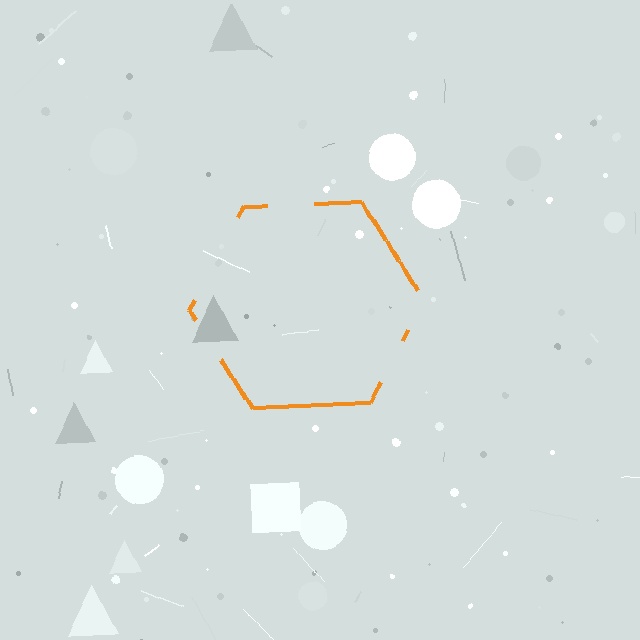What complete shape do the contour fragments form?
The contour fragments form a hexagon.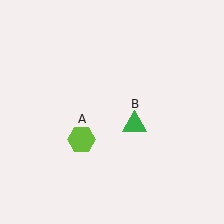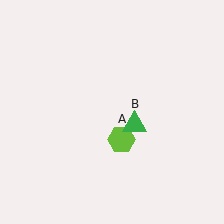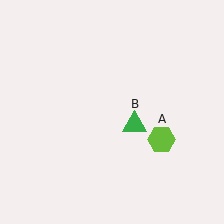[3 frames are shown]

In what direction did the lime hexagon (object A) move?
The lime hexagon (object A) moved right.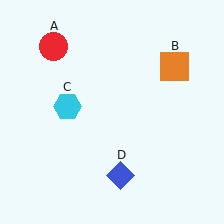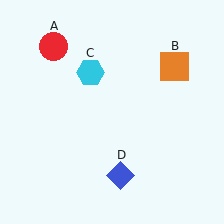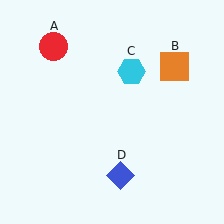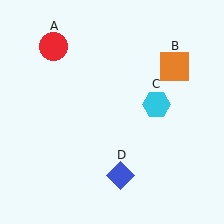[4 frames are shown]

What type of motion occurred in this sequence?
The cyan hexagon (object C) rotated clockwise around the center of the scene.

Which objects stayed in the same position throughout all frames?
Red circle (object A) and orange square (object B) and blue diamond (object D) remained stationary.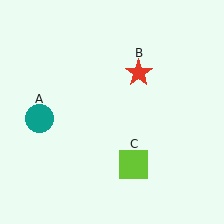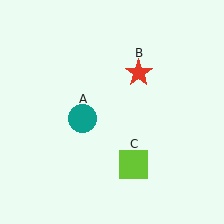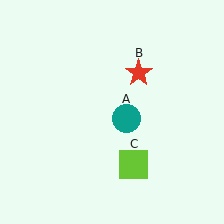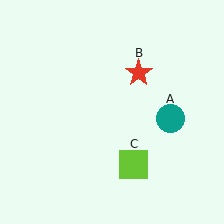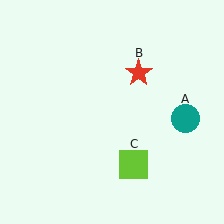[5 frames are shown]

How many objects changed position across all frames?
1 object changed position: teal circle (object A).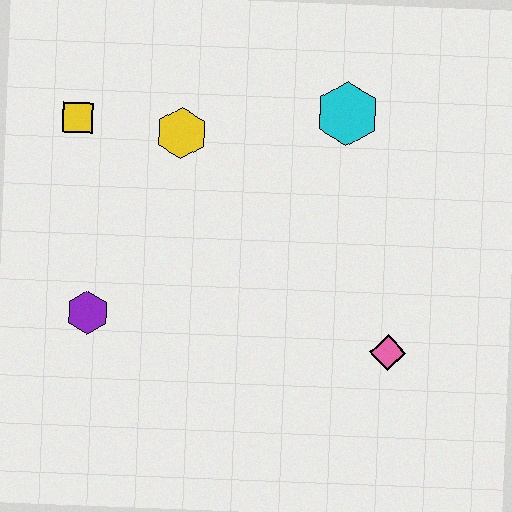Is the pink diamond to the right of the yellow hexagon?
Yes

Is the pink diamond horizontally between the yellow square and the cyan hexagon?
No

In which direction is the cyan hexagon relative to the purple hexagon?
The cyan hexagon is to the right of the purple hexagon.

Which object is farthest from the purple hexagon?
The cyan hexagon is farthest from the purple hexagon.